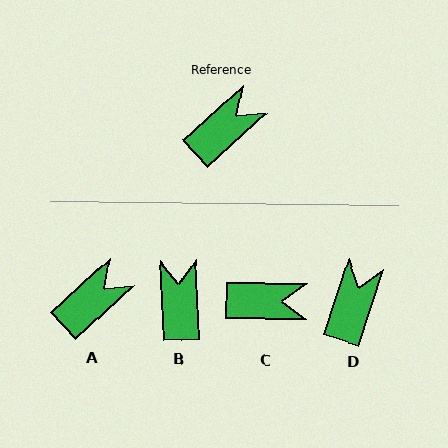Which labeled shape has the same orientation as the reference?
A.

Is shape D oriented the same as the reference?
No, it is off by about 30 degrees.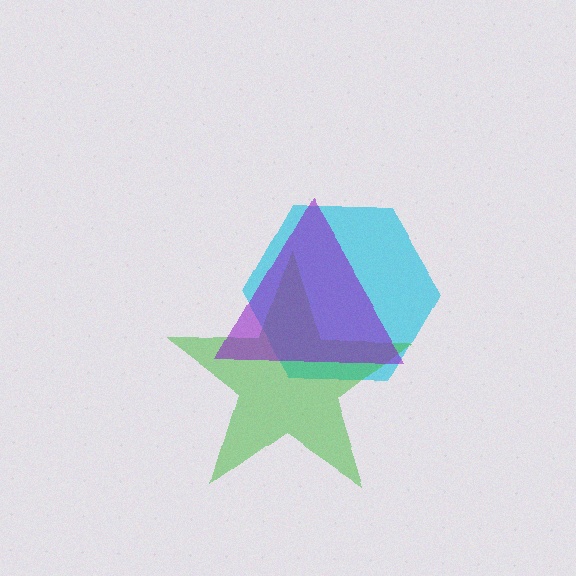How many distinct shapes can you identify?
There are 3 distinct shapes: a cyan hexagon, a green star, a purple triangle.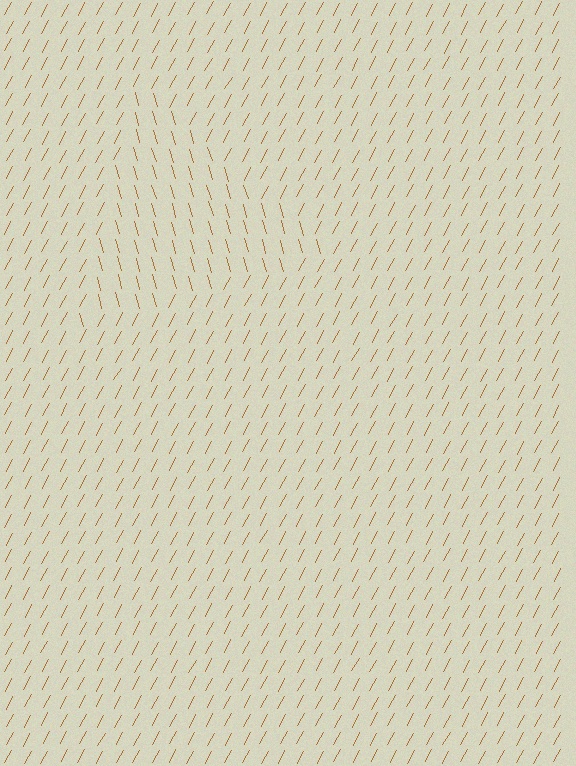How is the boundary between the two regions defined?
The boundary is defined purely by a change in line orientation (approximately 45 degrees difference). All lines are the same color and thickness.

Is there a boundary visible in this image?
Yes, there is a texture boundary formed by a change in line orientation.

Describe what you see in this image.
The image is filled with small brown line segments. A triangle region in the image has lines oriented differently from the surrounding lines, creating a visible texture boundary.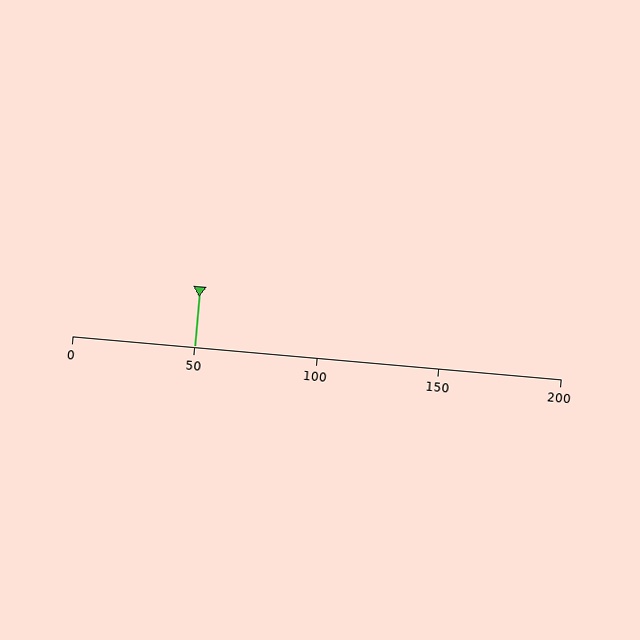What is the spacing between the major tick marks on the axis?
The major ticks are spaced 50 apart.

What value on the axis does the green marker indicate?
The marker indicates approximately 50.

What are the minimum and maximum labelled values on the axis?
The axis runs from 0 to 200.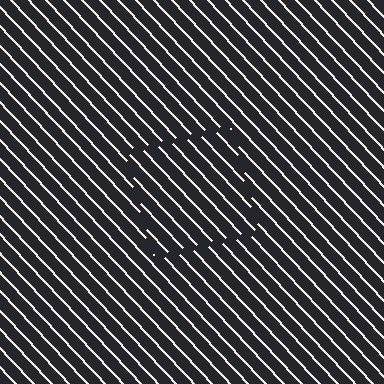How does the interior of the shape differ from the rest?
The interior of the shape contains the same grating, shifted by half a period — the contour is defined by the phase discontinuity where line-ends from the inner and outer gratings abut.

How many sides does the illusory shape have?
4 sides — the line-ends trace a square.